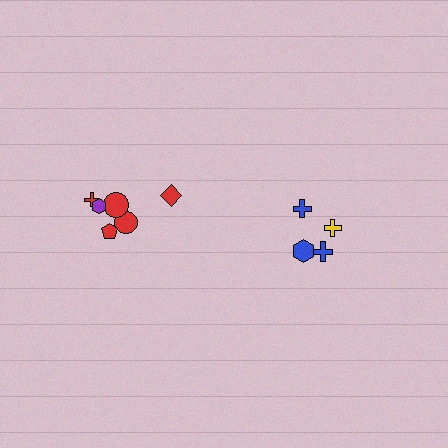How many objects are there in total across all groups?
There are 10 objects.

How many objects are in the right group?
There are 4 objects.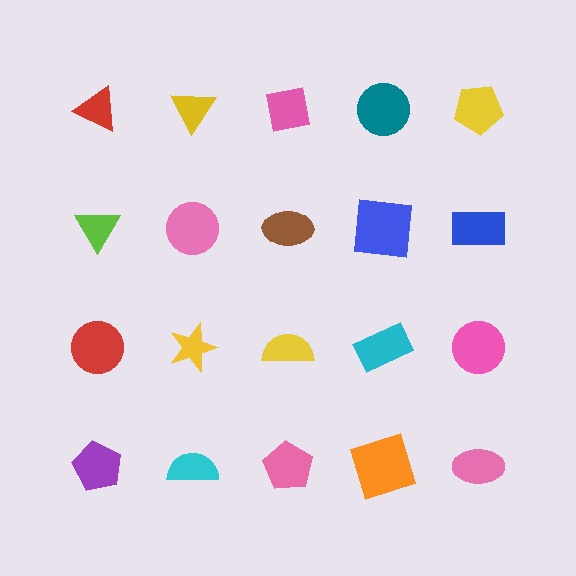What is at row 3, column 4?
A cyan rectangle.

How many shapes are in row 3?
5 shapes.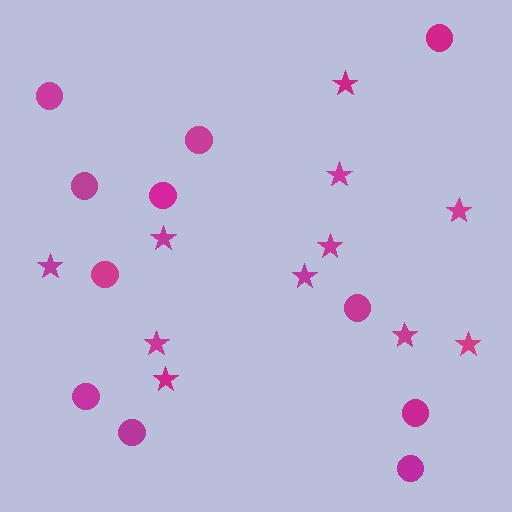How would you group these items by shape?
There are 2 groups: one group of circles (11) and one group of stars (11).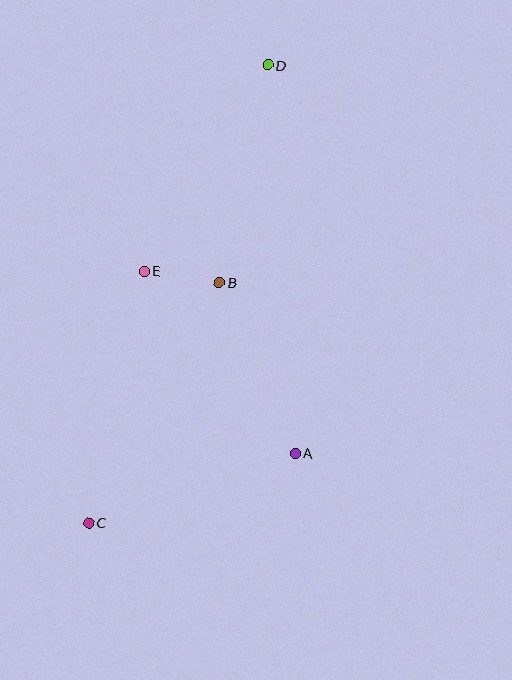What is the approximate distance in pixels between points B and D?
The distance between B and D is approximately 223 pixels.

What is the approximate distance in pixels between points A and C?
The distance between A and C is approximately 218 pixels.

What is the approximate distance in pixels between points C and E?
The distance between C and E is approximately 258 pixels.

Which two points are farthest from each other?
Points C and D are farthest from each other.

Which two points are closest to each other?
Points B and E are closest to each other.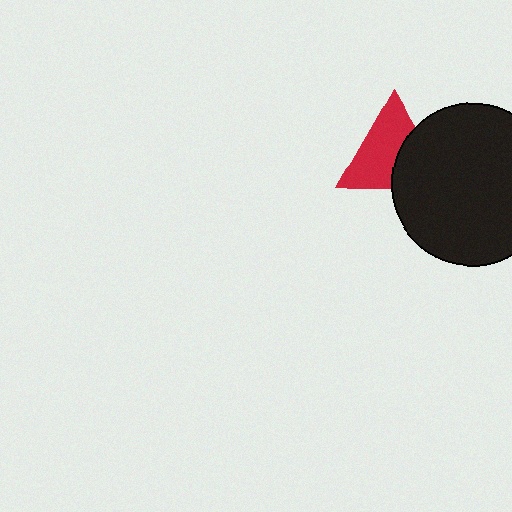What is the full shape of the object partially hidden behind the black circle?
The partially hidden object is a red triangle.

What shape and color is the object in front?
The object in front is a black circle.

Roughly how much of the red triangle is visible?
About half of it is visible (roughly 62%).